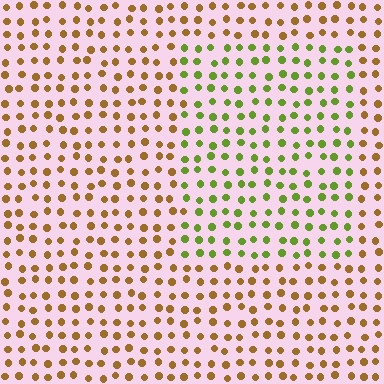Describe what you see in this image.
The image is filled with small brown elements in a uniform arrangement. A rectangle-shaped region is visible where the elements are tinted to a slightly different hue, forming a subtle color boundary.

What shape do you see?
I see a rectangle.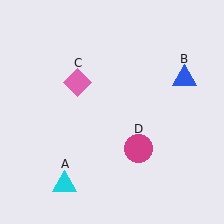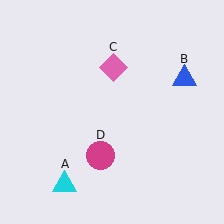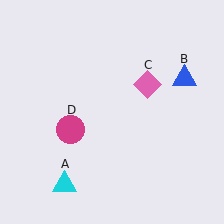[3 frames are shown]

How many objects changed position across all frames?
2 objects changed position: pink diamond (object C), magenta circle (object D).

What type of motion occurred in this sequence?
The pink diamond (object C), magenta circle (object D) rotated clockwise around the center of the scene.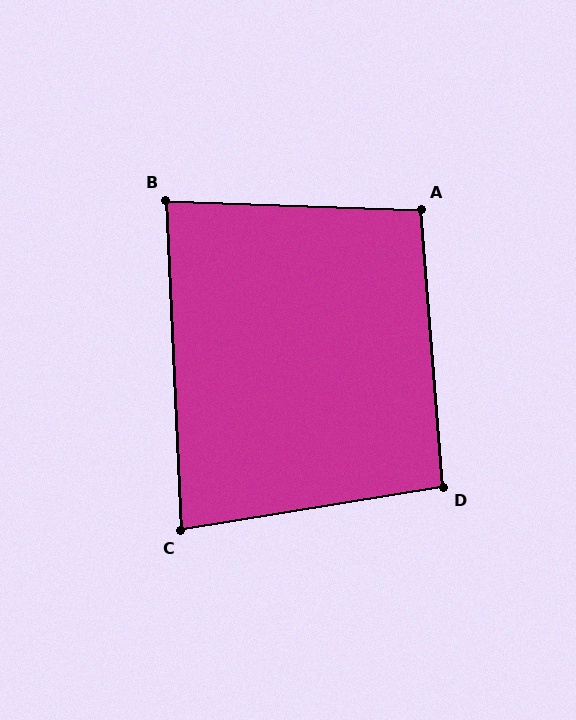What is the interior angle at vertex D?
Approximately 95 degrees (approximately right).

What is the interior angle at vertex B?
Approximately 85 degrees (approximately right).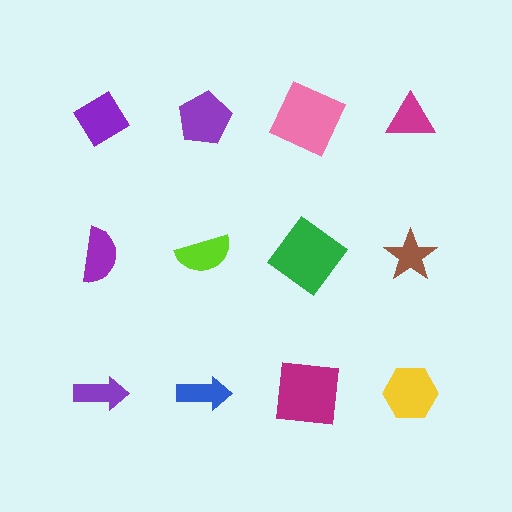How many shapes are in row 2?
4 shapes.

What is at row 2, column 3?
A green diamond.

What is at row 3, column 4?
A yellow hexagon.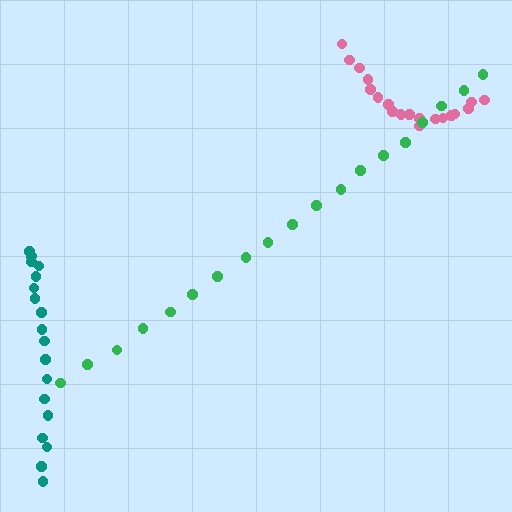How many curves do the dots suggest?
There are 3 distinct paths.